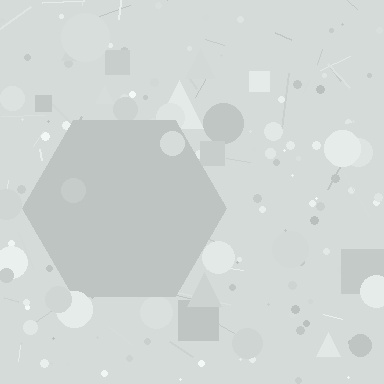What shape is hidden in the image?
A hexagon is hidden in the image.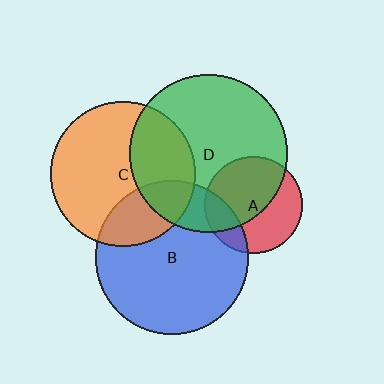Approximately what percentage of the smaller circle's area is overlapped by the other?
Approximately 25%.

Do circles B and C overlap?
Yes.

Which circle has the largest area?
Circle D (green).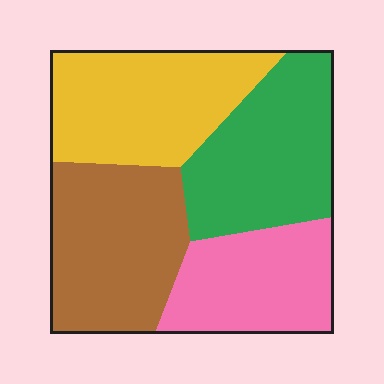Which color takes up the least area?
Pink, at roughly 20%.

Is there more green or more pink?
Green.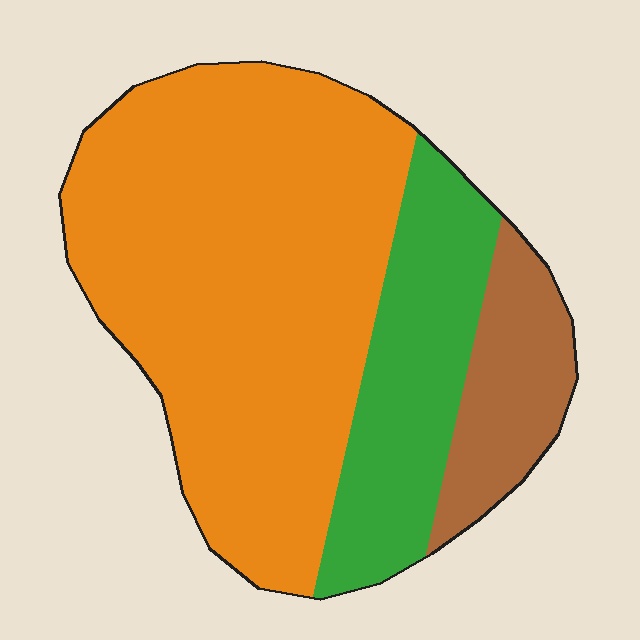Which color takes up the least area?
Brown, at roughly 15%.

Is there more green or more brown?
Green.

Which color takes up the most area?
Orange, at roughly 65%.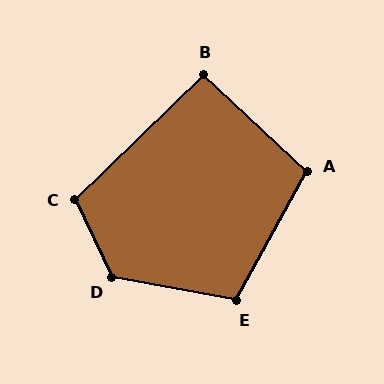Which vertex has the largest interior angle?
D, at approximately 126 degrees.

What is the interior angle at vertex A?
Approximately 104 degrees (obtuse).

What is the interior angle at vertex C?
Approximately 109 degrees (obtuse).